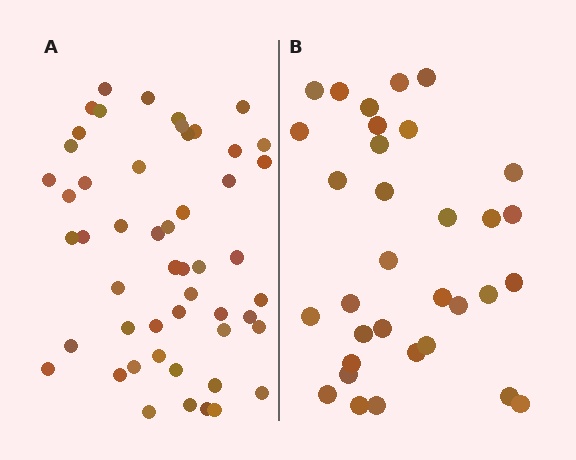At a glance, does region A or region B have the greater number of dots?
Region A (the left region) has more dots.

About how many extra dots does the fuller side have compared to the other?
Region A has approximately 20 more dots than region B.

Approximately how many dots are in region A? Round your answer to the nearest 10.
About 50 dots. (The exact count is 51, which rounds to 50.)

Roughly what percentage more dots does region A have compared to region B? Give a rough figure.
About 55% more.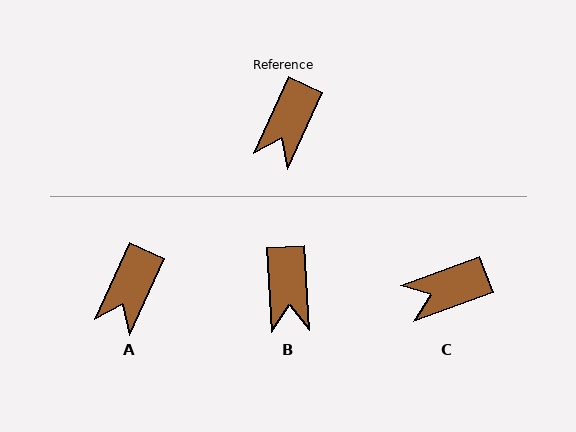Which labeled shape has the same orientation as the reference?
A.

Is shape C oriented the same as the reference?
No, it is off by about 45 degrees.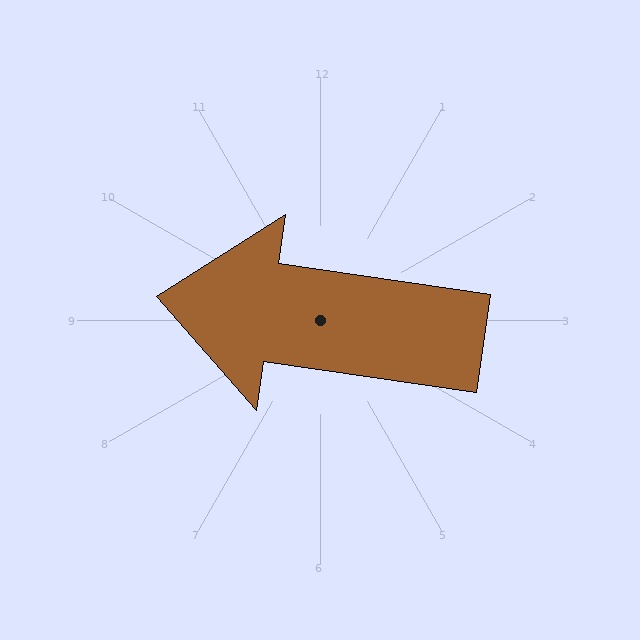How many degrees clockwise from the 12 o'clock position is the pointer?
Approximately 278 degrees.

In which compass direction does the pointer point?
West.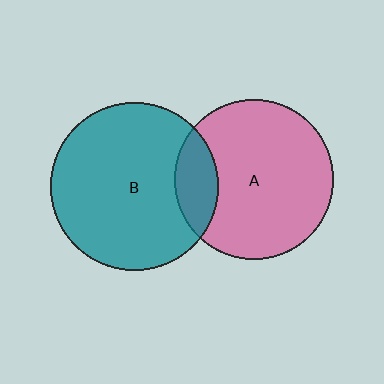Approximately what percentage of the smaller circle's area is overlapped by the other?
Approximately 15%.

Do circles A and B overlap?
Yes.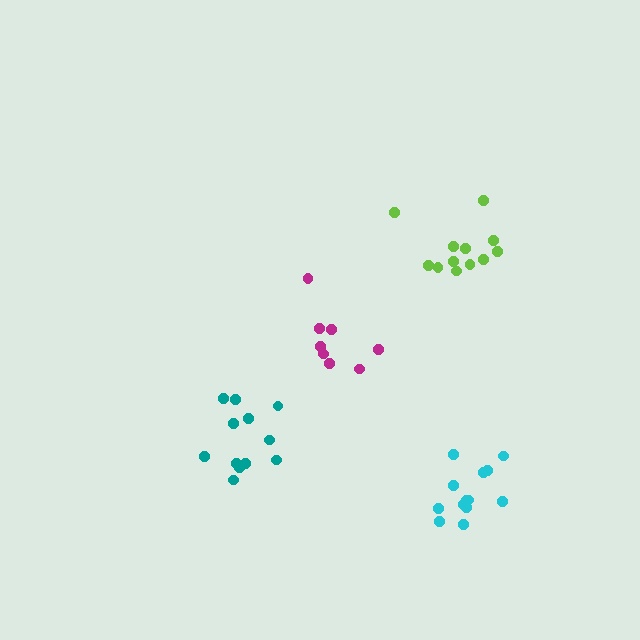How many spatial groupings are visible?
There are 4 spatial groupings.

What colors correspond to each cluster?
The clusters are colored: cyan, teal, magenta, lime.